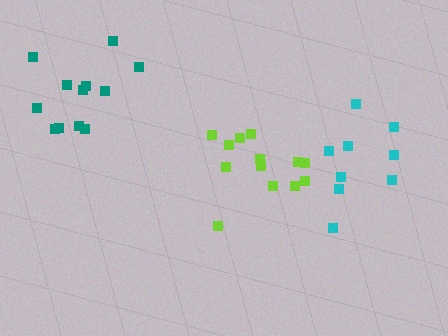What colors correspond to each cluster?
The clusters are colored: teal, cyan, lime.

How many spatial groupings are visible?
There are 3 spatial groupings.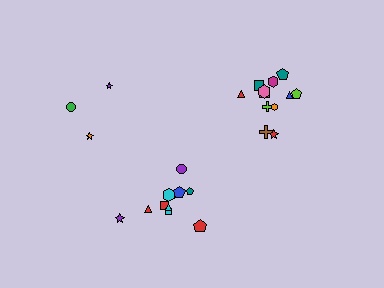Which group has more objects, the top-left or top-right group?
The top-right group.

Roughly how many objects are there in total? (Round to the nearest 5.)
Roughly 25 objects in total.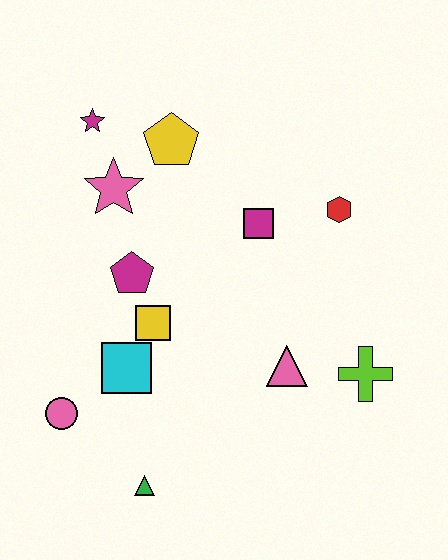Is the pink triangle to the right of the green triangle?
Yes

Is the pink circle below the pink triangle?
Yes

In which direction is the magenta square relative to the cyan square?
The magenta square is above the cyan square.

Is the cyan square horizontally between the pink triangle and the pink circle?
Yes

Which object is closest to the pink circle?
The cyan square is closest to the pink circle.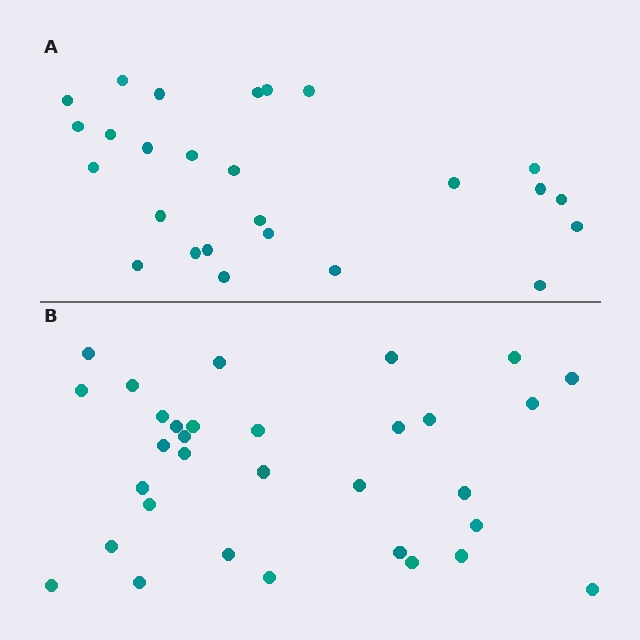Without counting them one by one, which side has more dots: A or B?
Region B (the bottom region) has more dots.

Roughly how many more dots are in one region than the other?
Region B has about 6 more dots than region A.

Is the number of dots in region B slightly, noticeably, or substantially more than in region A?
Region B has only slightly more — the two regions are fairly close. The ratio is roughly 1.2 to 1.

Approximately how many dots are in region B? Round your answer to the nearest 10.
About 30 dots. (The exact count is 32, which rounds to 30.)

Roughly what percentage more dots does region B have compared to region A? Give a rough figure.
About 25% more.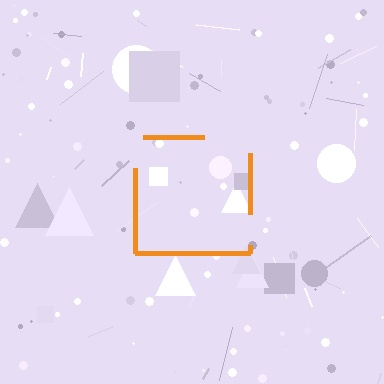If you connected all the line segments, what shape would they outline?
They would outline a square.